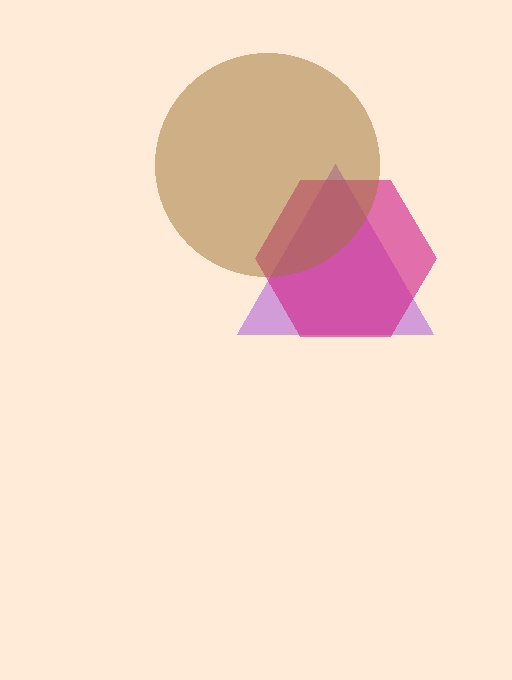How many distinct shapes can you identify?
There are 3 distinct shapes: a purple triangle, a magenta hexagon, a brown circle.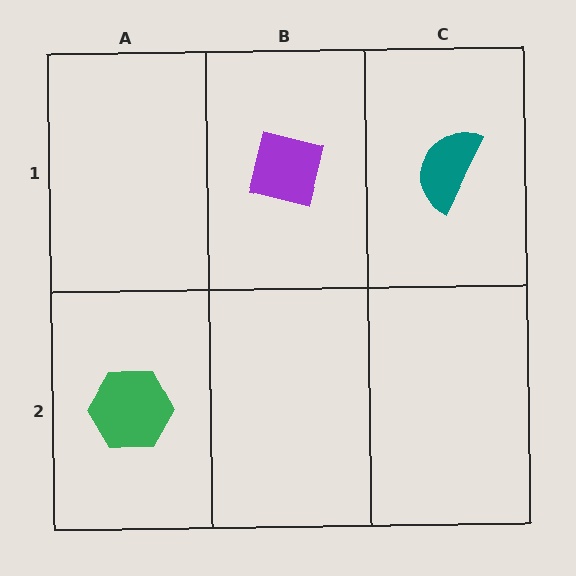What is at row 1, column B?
A purple square.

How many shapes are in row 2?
1 shape.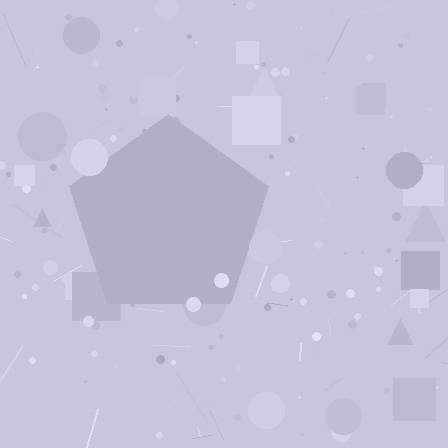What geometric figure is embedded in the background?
A pentagon is embedded in the background.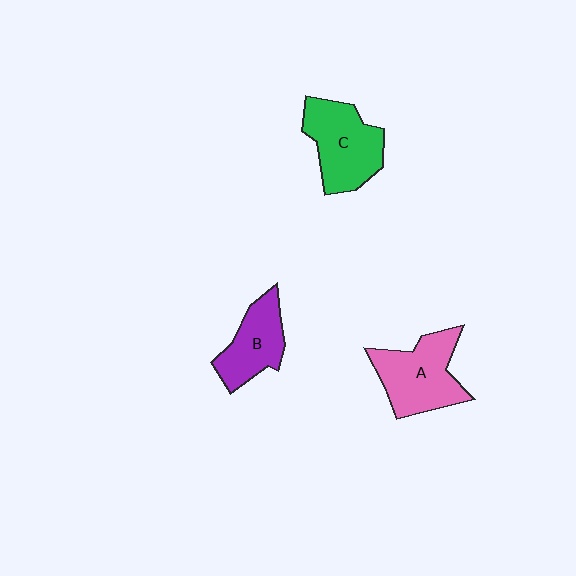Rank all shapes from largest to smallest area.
From largest to smallest: A (pink), C (green), B (purple).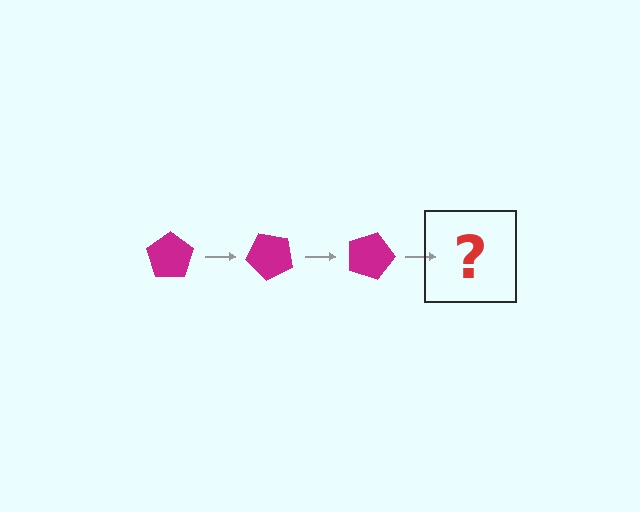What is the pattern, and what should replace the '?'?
The pattern is that the pentagon rotates 45 degrees each step. The '?' should be a magenta pentagon rotated 135 degrees.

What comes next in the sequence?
The next element should be a magenta pentagon rotated 135 degrees.